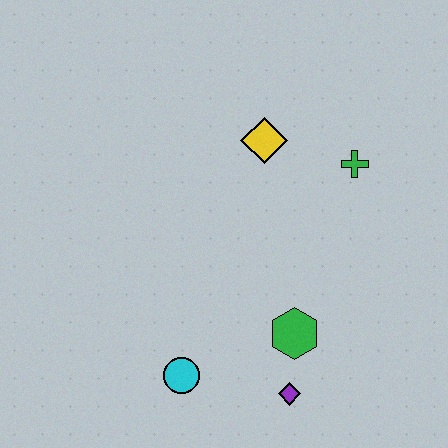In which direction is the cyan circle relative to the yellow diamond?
The cyan circle is below the yellow diamond.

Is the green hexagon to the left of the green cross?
Yes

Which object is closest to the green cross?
The yellow diamond is closest to the green cross.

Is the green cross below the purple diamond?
No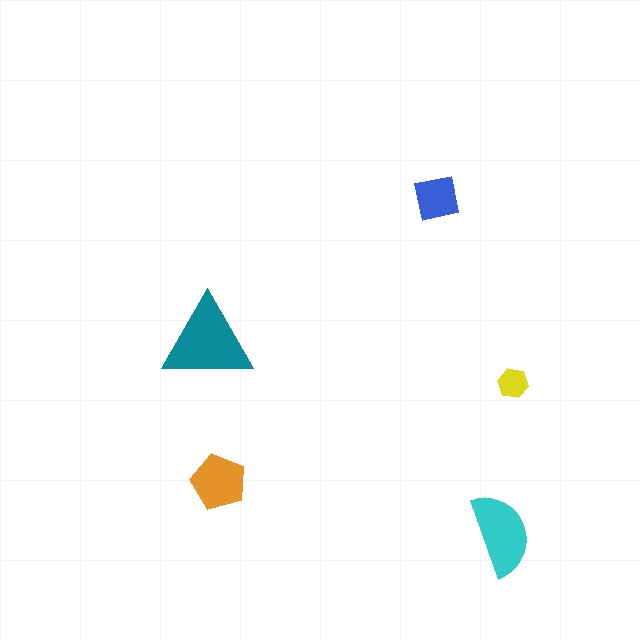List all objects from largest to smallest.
The teal triangle, the cyan semicircle, the orange pentagon, the blue square, the yellow hexagon.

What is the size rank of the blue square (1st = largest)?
4th.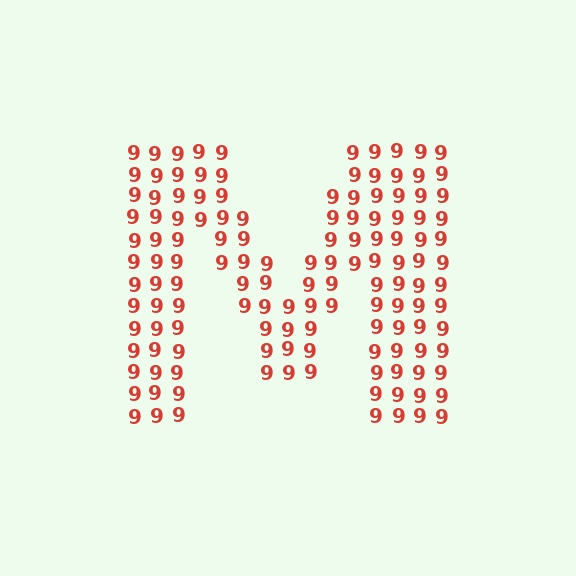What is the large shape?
The large shape is the letter M.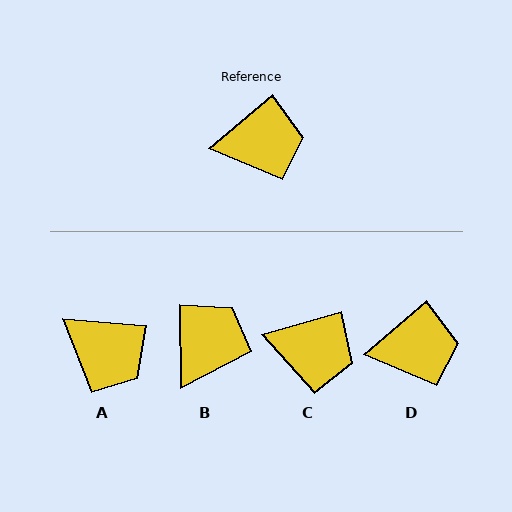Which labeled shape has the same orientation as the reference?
D.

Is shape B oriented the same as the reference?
No, it is off by about 50 degrees.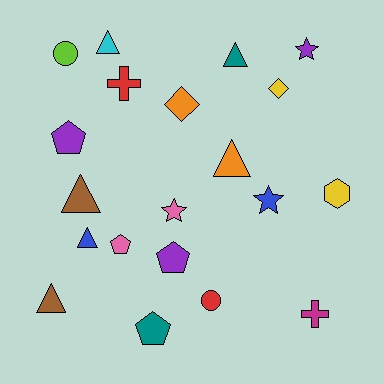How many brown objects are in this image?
There are 2 brown objects.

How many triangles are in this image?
There are 6 triangles.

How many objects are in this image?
There are 20 objects.